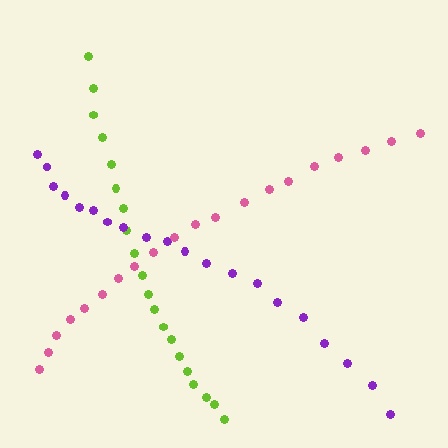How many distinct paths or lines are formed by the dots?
There are 3 distinct paths.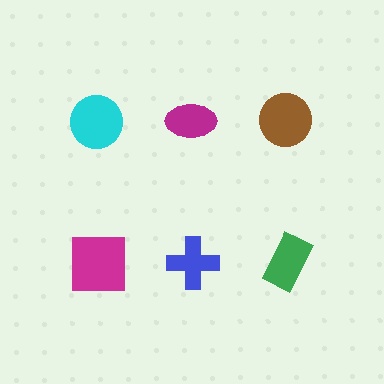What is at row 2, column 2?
A blue cross.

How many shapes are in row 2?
3 shapes.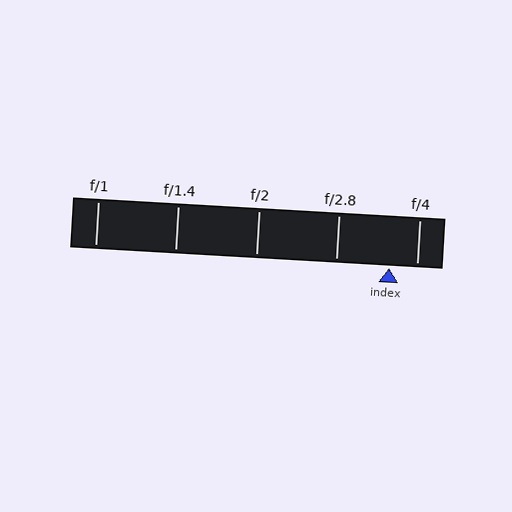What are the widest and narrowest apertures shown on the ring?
The widest aperture shown is f/1 and the narrowest is f/4.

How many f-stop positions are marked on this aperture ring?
There are 5 f-stop positions marked.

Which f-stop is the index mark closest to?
The index mark is closest to f/4.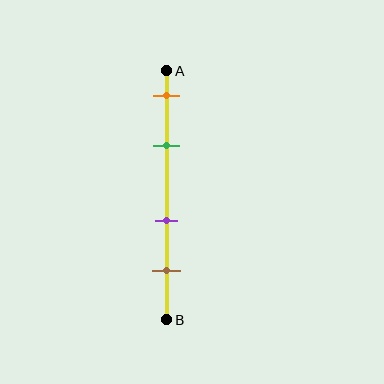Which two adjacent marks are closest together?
The orange and green marks are the closest adjacent pair.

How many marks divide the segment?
There are 4 marks dividing the segment.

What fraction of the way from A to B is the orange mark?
The orange mark is approximately 10% (0.1) of the way from A to B.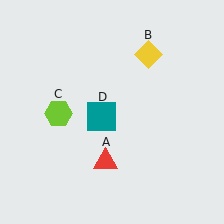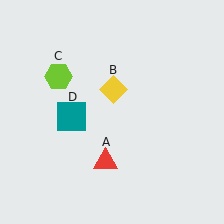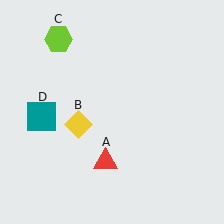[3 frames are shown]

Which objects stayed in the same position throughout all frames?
Red triangle (object A) remained stationary.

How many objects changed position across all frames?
3 objects changed position: yellow diamond (object B), lime hexagon (object C), teal square (object D).